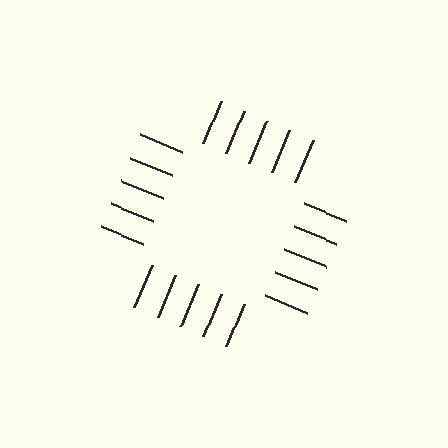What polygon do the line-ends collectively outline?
An illusory square — the line segments terminate on its edges but no continuous stroke is drawn.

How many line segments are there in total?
20 — 5 along each of the 4 edges.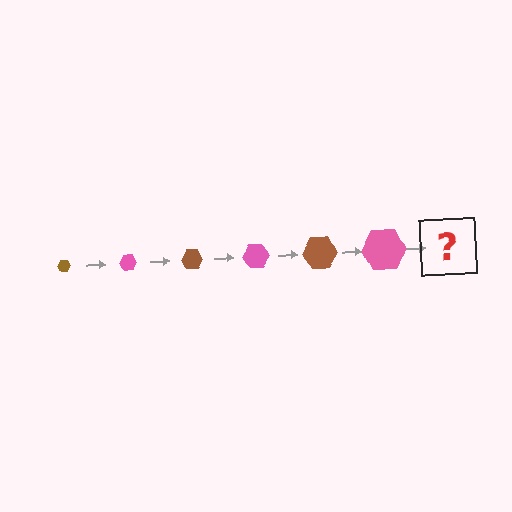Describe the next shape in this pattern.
It should be a brown hexagon, larger than the previous one.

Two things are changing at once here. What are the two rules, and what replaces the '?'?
The two rules are that the hexagon grows larger each step and the color cycles through brown and pink. The '?' should be a brown hexagon, larger than the previous one.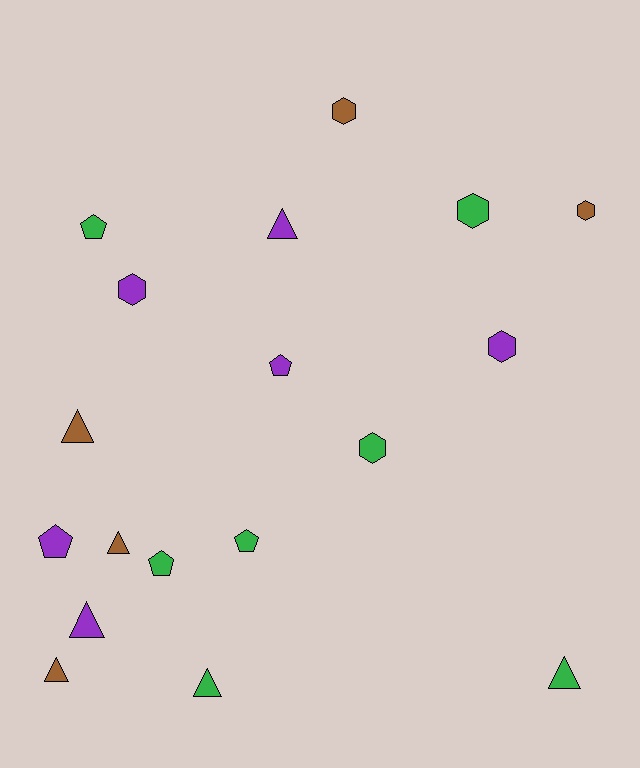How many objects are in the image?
There are 18 objects.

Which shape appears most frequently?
Triangle, with 7 objects.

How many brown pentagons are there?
There are no brown pentagons.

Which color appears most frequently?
Green, with 7 objects.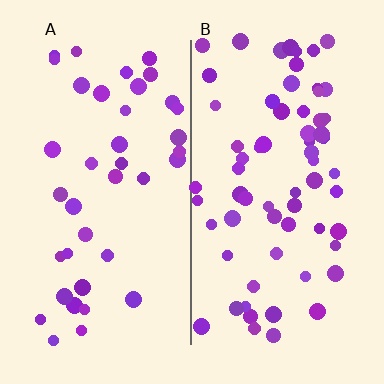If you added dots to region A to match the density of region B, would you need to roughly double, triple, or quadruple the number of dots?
Approximately double.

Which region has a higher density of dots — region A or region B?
B (the right).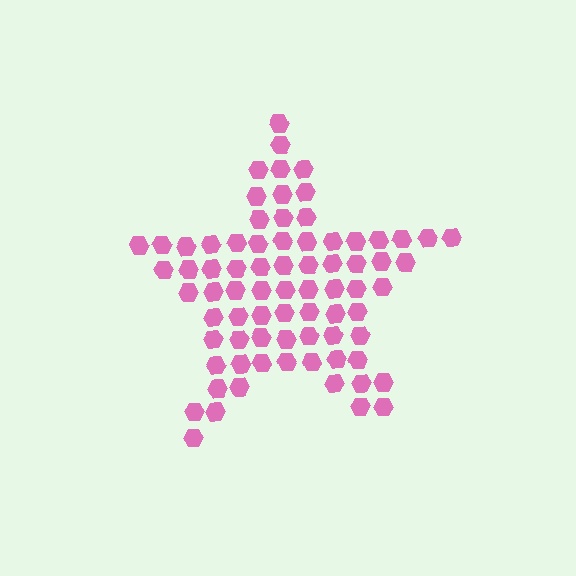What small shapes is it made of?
It is made of small hexagons.